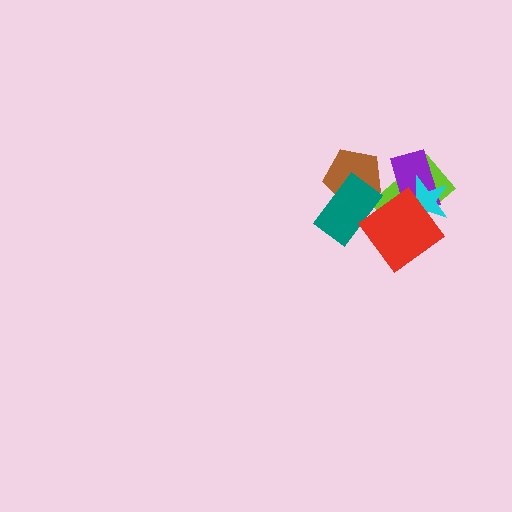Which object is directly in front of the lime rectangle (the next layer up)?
The purple rectangle is directly in front of the lime rectangle.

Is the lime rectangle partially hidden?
Yes, it is partially covered by another shape.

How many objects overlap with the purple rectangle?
3 objects overlap with the purple rectangle.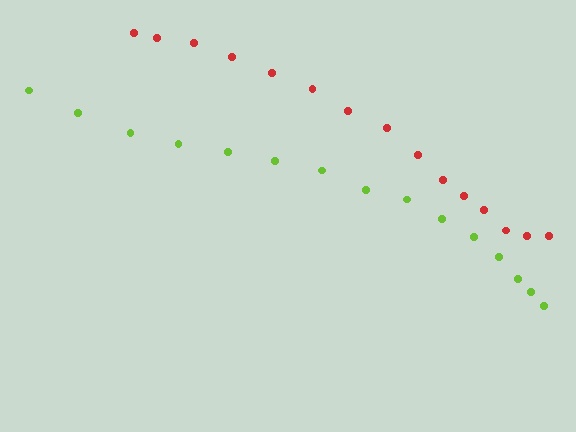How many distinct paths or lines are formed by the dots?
There are 2 distinct paths.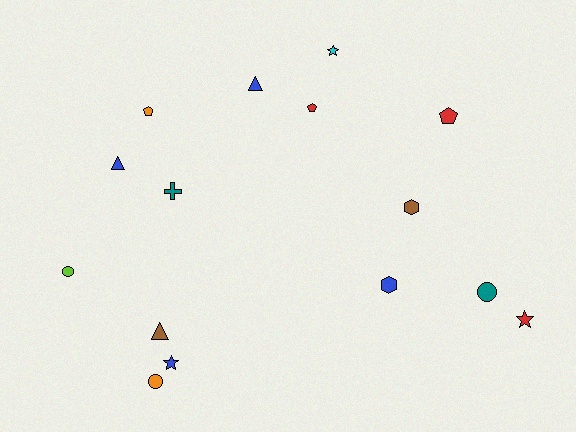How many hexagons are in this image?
There are 2 hexagons.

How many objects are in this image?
There are 15 objects.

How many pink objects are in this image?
There are no pink objects.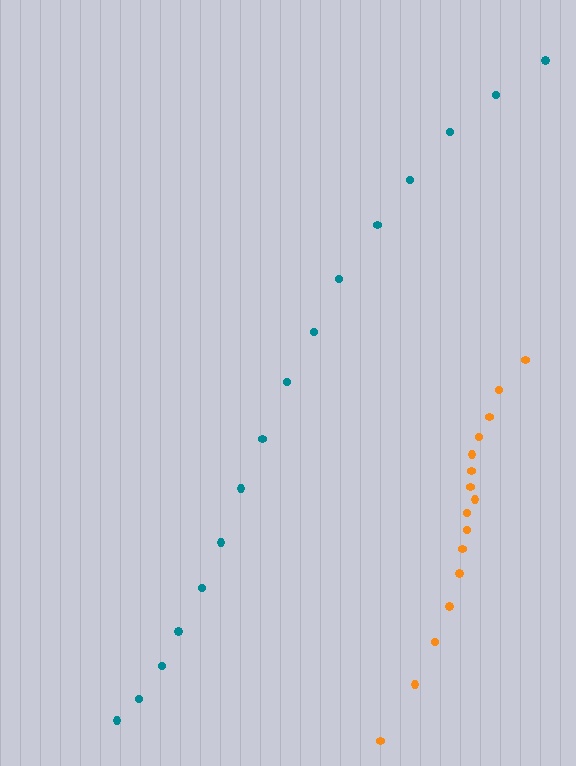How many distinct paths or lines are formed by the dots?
There are 2 distinct paths.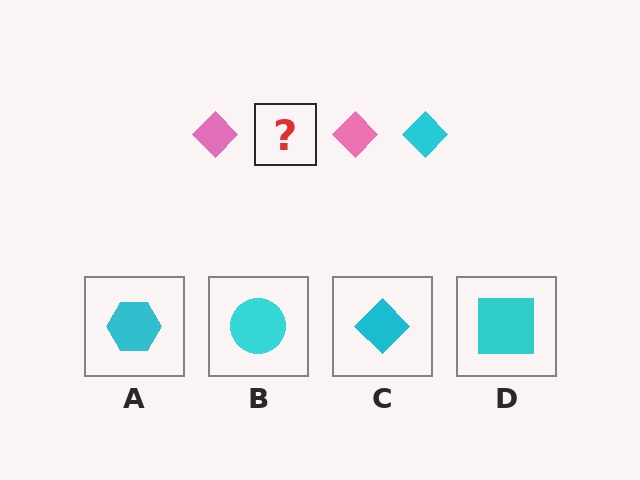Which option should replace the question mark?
Option C.